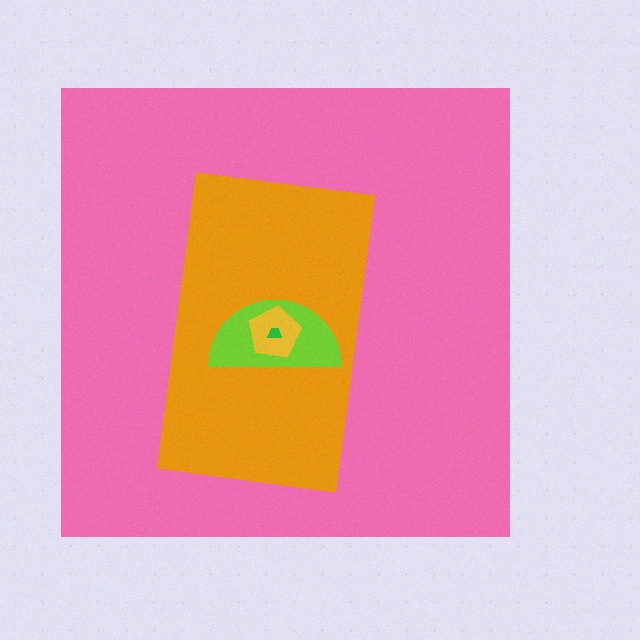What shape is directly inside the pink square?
The orange rectangle.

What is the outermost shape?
The pink square.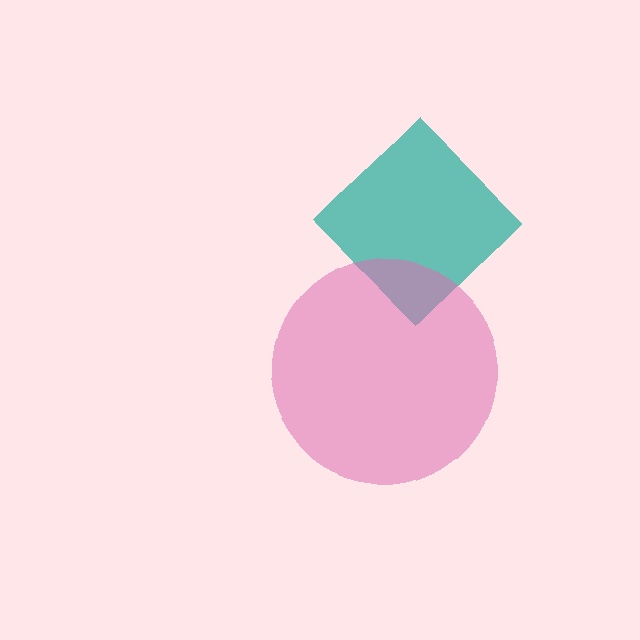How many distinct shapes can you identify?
There are 2 distinct shapes: a teal diamond, a pink circle.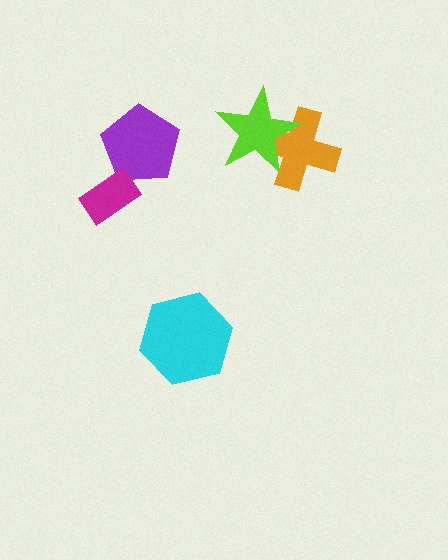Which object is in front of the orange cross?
The lime star is in front of the orange cross.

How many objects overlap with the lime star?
1 object overlaps with the lime star.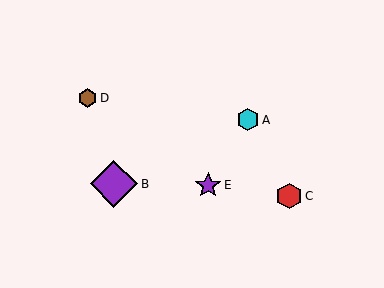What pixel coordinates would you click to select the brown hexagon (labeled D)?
Click at (87, 98) to select the brown hexagon D.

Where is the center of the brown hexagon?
The center of the brown hexagon is at (87, 98).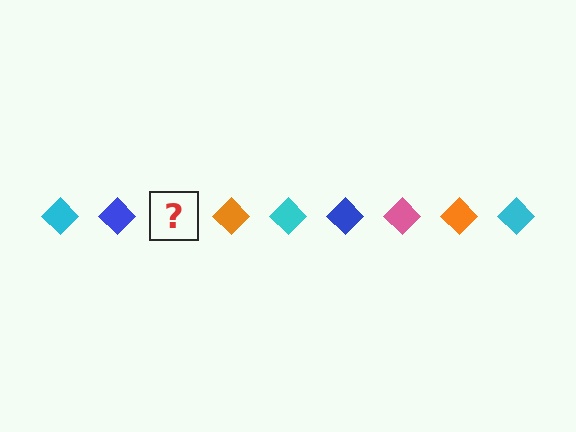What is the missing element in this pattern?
The missing element is a pink diamond.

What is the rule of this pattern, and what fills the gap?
The rule is that the pattern cycles through cyan, blue, pink, orange diamonds. The gap should be filled with a pink diamond.